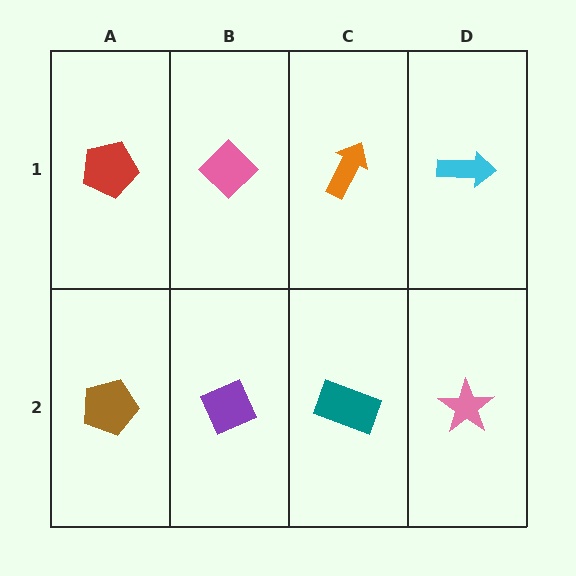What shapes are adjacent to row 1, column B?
A purple diamond (row 2, column B), a red pentagon (row 1, column A), an orange arrow (row 1, column C).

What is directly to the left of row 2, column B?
A brown pentagon.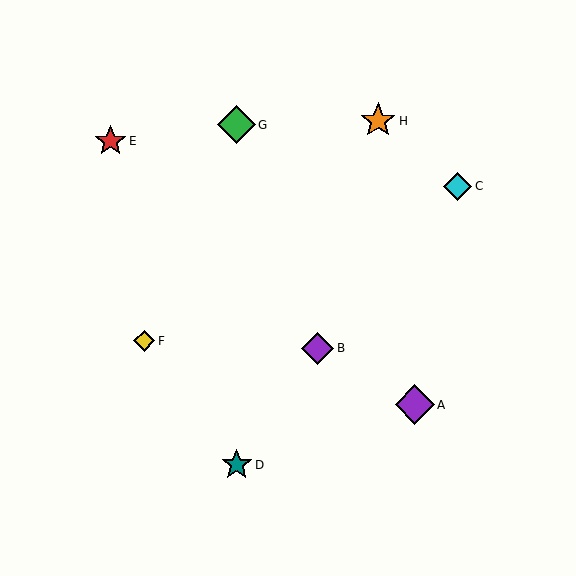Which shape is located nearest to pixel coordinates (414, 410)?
The purple diamond (labeled A) at (415, 405) is nearest to that location.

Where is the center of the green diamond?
The center of the green diamond is at (236, 125).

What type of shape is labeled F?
Shape F is a yellow diamond.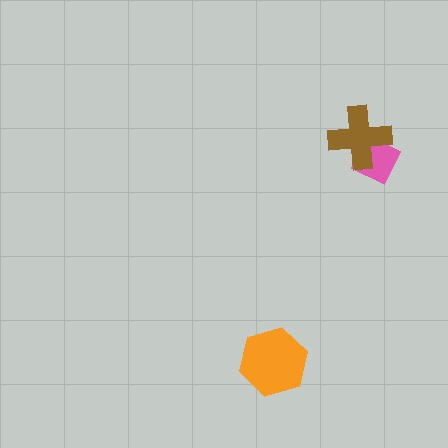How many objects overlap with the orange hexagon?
0 objects overlap with the orange hexagon.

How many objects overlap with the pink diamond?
1 object overlaps with the pink diamond.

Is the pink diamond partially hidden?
Yes, it is partially covered by another shape.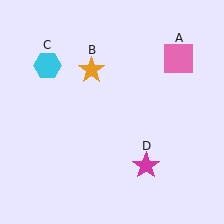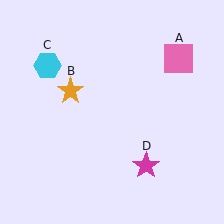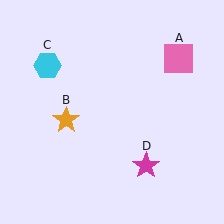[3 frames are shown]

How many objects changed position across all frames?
1 object changed position: orange star (object B).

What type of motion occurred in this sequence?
The orange star (object B) rotated counterclockwise around the center of the scene.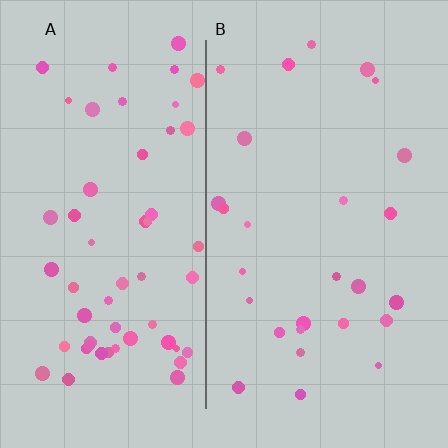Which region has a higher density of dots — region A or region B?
A (the left).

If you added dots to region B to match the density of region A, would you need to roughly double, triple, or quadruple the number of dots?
Approximately double.